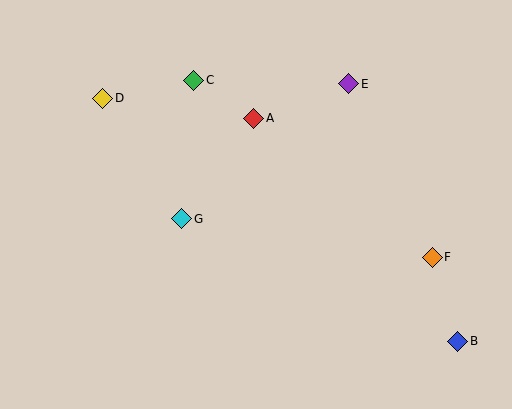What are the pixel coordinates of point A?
Point A is at (254, 118).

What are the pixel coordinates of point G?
Point G is at (182, 219).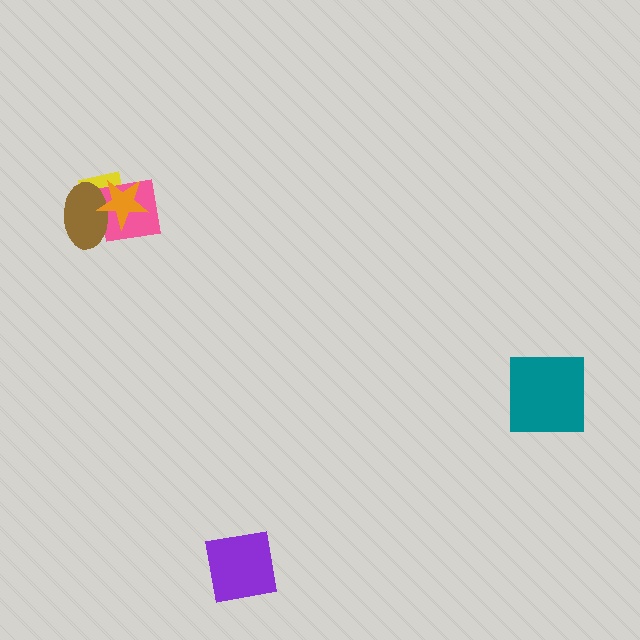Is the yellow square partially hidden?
Yes, it is partially covered by another shape.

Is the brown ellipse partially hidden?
Yes, it is partially covered by another shape.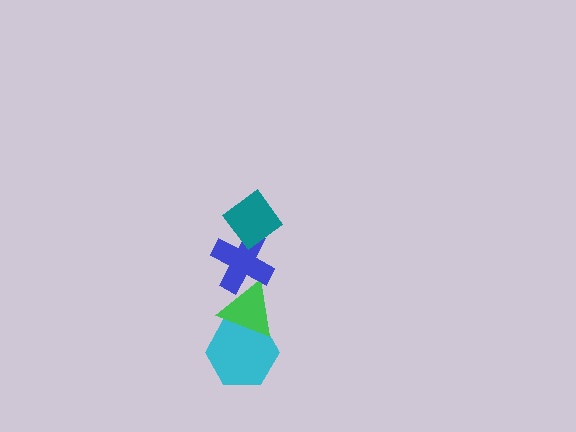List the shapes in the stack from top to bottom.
From top to bottom: the teal diamond, the blue cross, the green triangle, the cyan hexagon.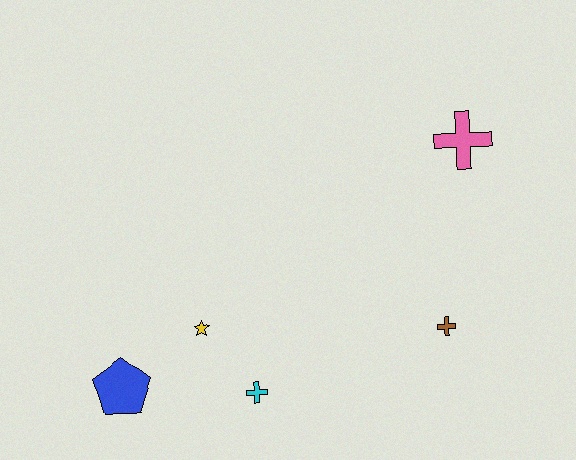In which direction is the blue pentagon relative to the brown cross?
The blue pentagon is to the left of the brown cross.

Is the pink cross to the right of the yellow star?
Yes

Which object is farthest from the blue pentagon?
The pink cross is farthest from the blue pentagon.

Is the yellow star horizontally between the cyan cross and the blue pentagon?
Yes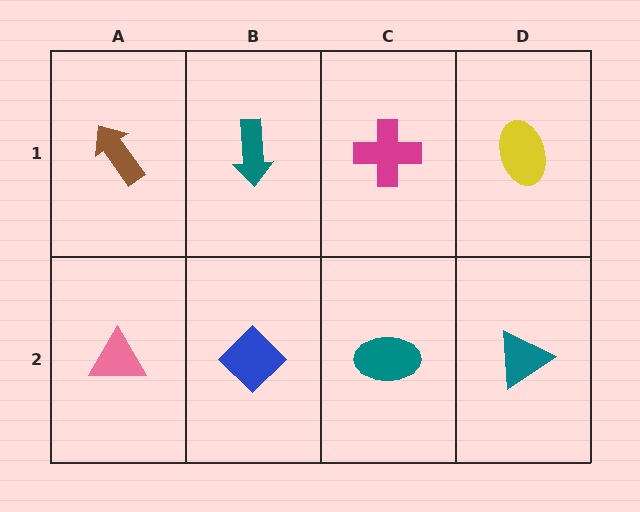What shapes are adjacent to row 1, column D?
A teal triangle (row 2, column D), a magenta cross (row 1, column C).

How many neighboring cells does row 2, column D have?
2.